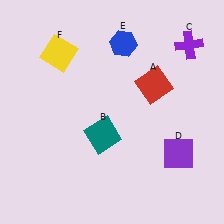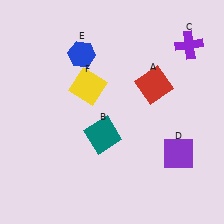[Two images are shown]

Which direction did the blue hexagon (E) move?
The blue hexagon (E) moved left.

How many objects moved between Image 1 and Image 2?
2 objects moved between the two images.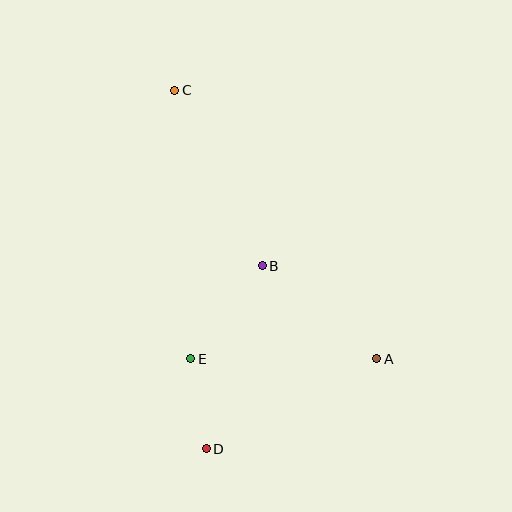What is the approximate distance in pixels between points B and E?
The distance between B and E is approximately 117 pixels.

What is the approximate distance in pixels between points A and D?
The distance between A and D is approximately 193 pixels.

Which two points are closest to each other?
Points D and E are closest to each other.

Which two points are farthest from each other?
Points C and D are farthest from each other.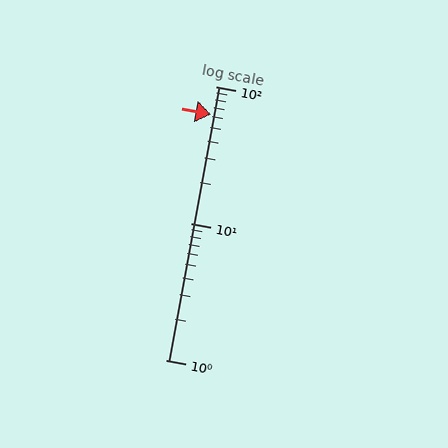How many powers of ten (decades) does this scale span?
The scale spans 2 decades, from 1 to 100.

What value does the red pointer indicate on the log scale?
The pointer indicates approximately 62.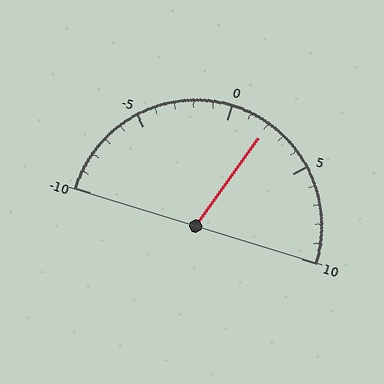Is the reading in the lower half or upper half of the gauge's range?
The reading is in the upper half of the range (-10 to 10).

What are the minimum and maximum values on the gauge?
The gauge ranges from -10 to 10.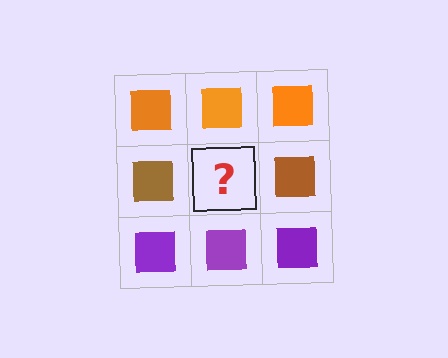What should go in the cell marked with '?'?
The missing cell should contain a brown square.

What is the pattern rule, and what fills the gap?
The rule is that each row has a consistent color. The gap should be filled with a brown square.